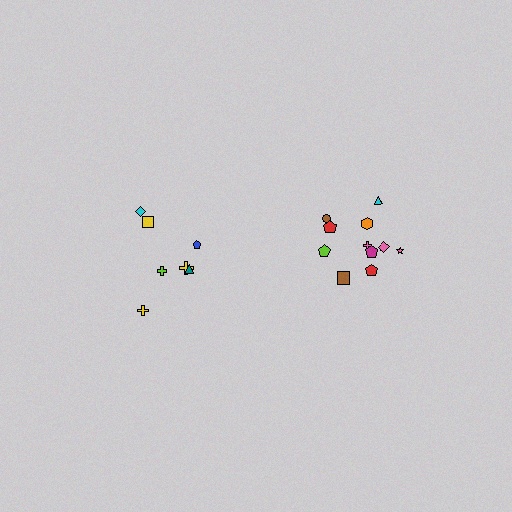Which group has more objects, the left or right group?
The right group.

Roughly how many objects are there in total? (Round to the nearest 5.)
Roughly 20 objects in total.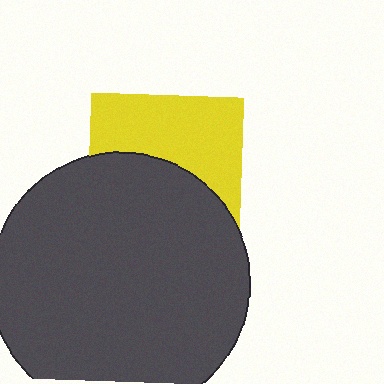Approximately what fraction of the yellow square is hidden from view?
Roughly 51% of the yellow square is hidden behind the dark gray circle.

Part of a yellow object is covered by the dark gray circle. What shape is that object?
It is a square.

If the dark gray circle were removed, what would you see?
You would see the complete yellow square.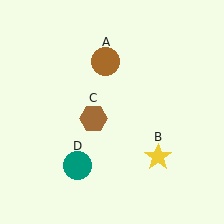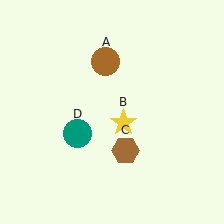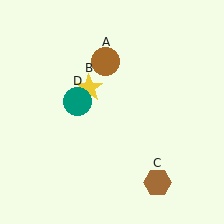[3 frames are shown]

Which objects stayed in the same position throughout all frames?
Brown circle (object A) remained stationary.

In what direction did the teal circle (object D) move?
The teal circle (object D) moved up.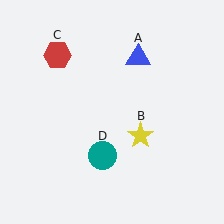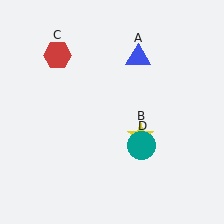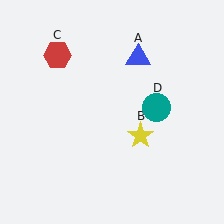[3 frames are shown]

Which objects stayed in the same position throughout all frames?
Blue triangle (object A) and yellow star (object B) and red hexagon (object C) remained stationary.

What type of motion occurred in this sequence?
The teal circle (object D) rotated counterclockwise around the center of the scene.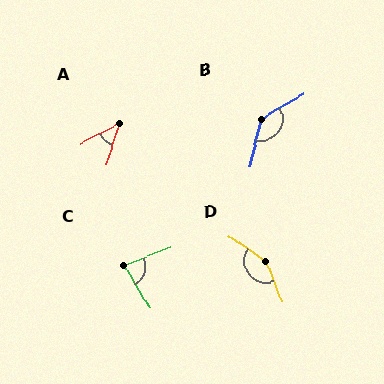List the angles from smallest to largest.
A (43°), C (81°), B (132°), D (146°).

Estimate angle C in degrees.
Approximately 81 degrees.